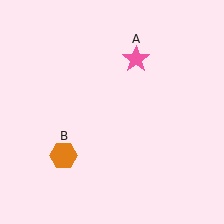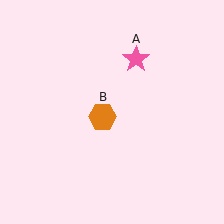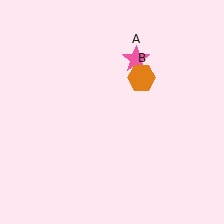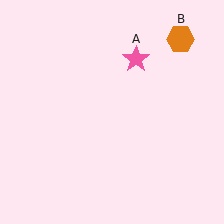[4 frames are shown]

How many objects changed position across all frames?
1 object changed position: orange hexagon (object B).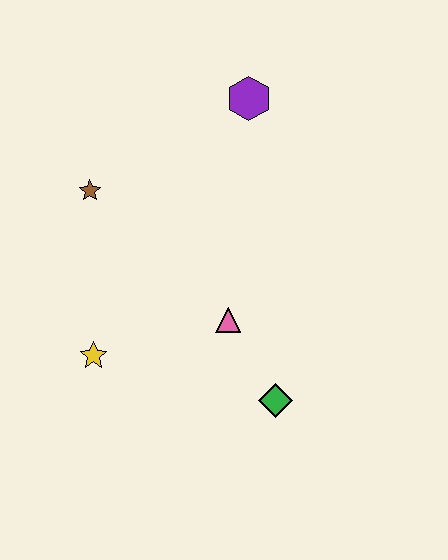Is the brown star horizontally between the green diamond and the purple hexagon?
No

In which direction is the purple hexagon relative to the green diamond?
The purple hexagon is above the green diamond.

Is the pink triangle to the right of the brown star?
Yes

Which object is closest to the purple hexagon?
The brown star is closest to the purple hexagon.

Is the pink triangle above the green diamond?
Yes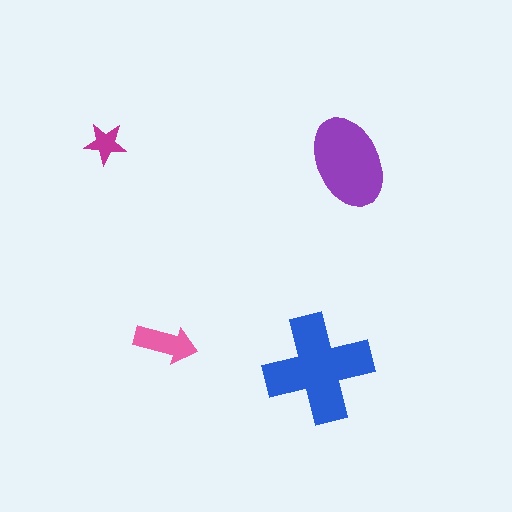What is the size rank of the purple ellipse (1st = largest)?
2nd.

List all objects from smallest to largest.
The magenta star, the pink arrow, the purple ellipse, the blue cross.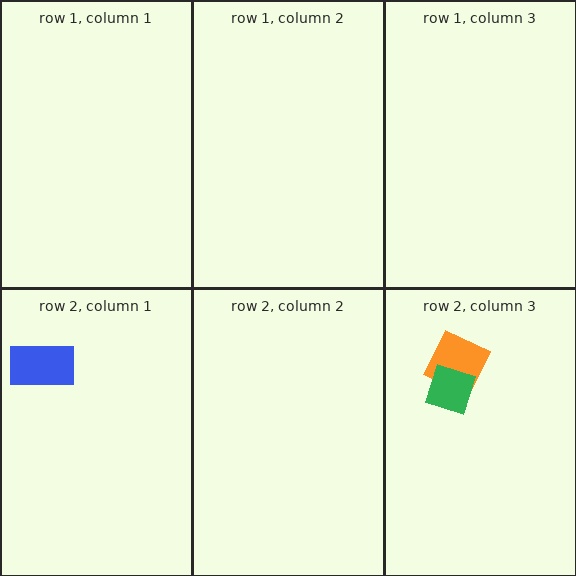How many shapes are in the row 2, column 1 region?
1.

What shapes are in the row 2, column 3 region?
The orange square, the green diamond.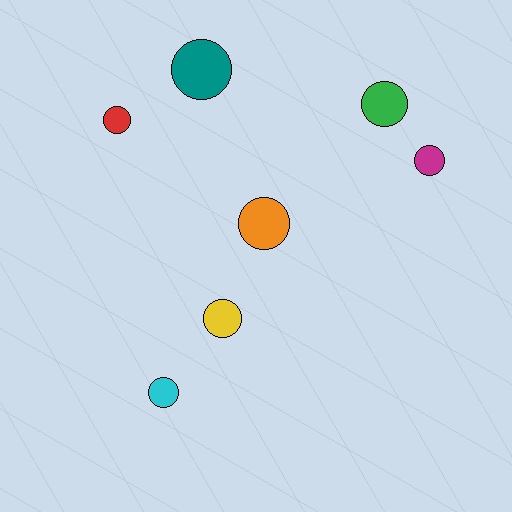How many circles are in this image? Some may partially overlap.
There are 7 circles.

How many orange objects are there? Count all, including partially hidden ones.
There is 1 orange object.